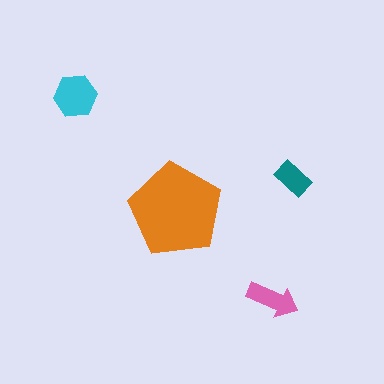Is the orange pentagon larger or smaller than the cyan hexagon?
Larger.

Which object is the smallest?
The teal rectangle.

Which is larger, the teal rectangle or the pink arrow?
The pink arrow.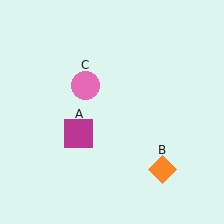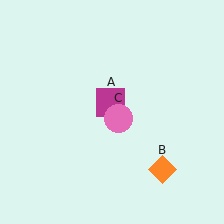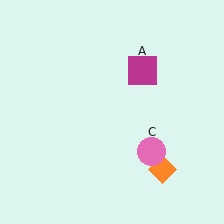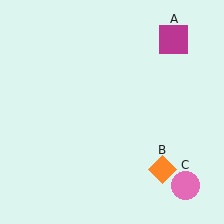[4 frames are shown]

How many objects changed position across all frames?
2 objects changed position: magenta square (object A), pink circle (object C).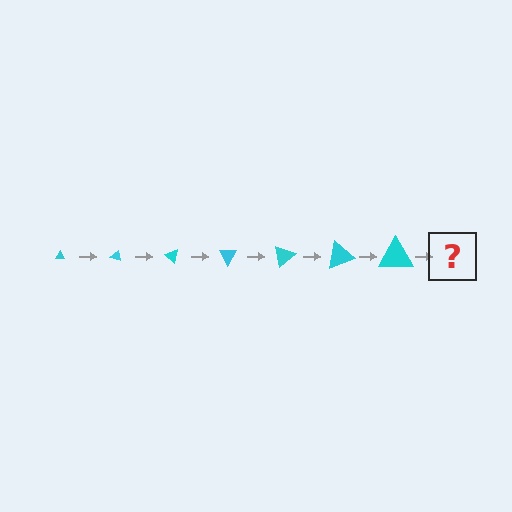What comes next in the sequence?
The next element should be a triangle, larger than the previous one and rotated 140 degrees from the start.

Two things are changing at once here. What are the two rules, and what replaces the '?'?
The two rules are that the triangle grows larger each step and it rotates 20 degrees each step. The '?' should be a triangle, larger than the previous one and rotated 140 degrees from the start.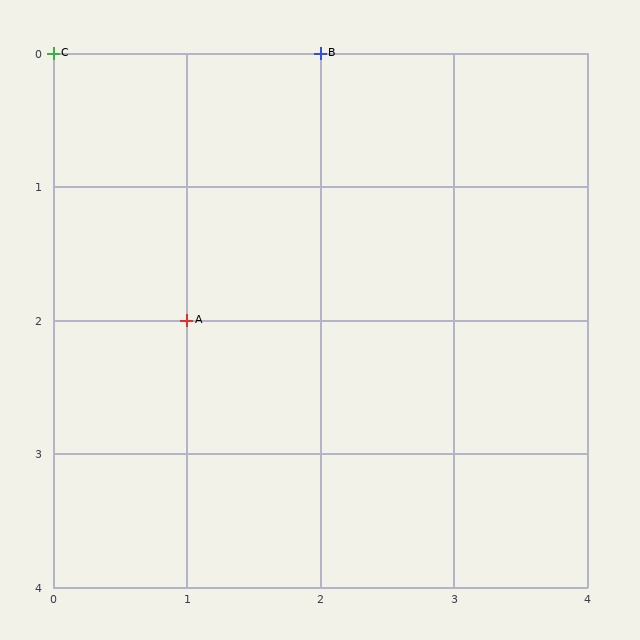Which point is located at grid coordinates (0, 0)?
Point C is at (0, 0).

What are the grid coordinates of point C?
Point C is at grid coordinates (0, 0).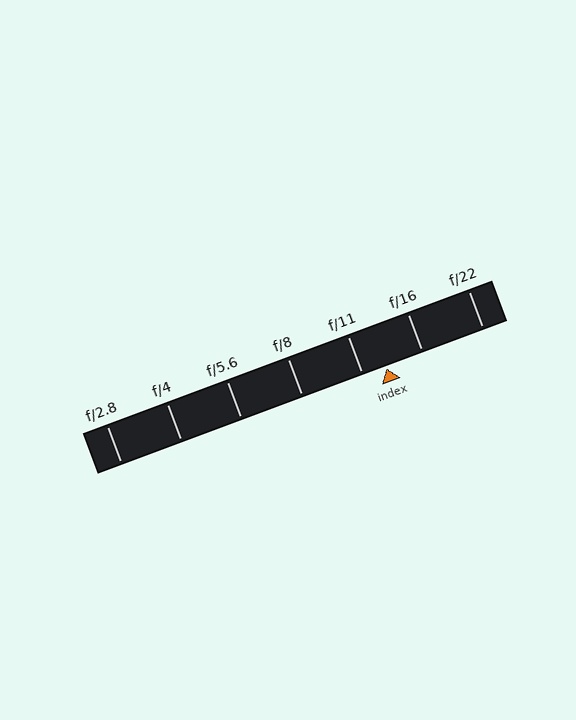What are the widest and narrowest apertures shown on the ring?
The widest aperture shown is f/2.8 and the narrowest is f/22.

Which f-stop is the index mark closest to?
The index mark is closest to f/11.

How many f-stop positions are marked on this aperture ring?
There are 7 f-stop positions marked.